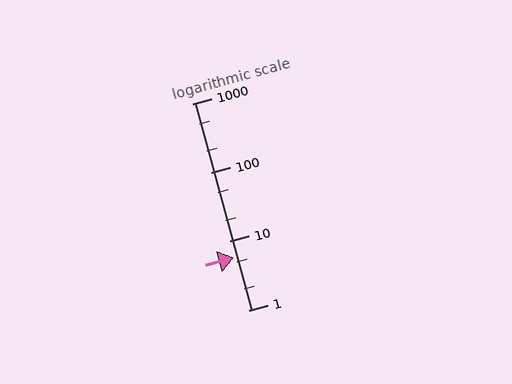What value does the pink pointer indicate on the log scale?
The pointer indicates approximately 5.8.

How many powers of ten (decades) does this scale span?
The scale spans 3 decades, from 1 to 1000.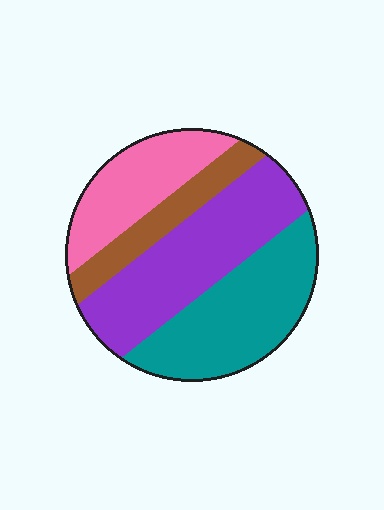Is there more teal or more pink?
Teal.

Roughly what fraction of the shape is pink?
Pink covers about 20% of the shape.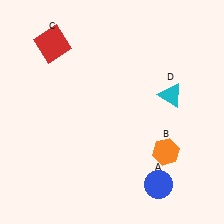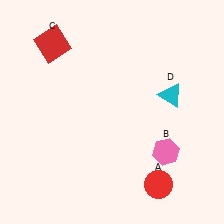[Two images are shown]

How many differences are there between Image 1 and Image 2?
There are 2 differences between the two images.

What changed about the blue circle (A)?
In Image 1, A is blue. In Image 2, it changed to red.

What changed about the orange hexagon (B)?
In Image 1, B is orange. In Image 2, it changed to pink.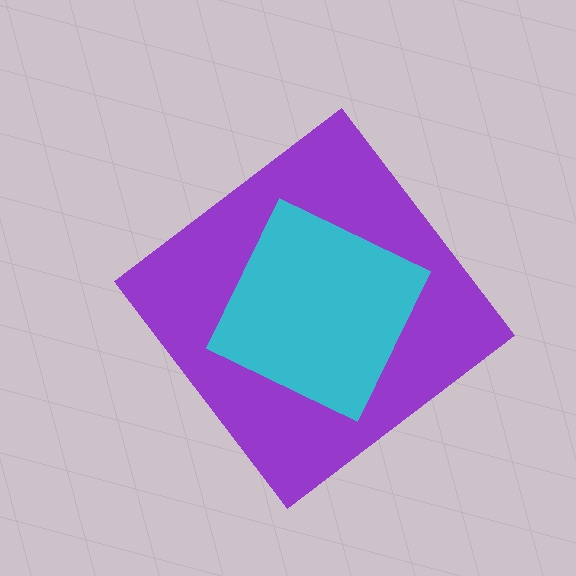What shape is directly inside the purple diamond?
The cyan square.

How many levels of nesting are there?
2.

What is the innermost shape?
The cyan square.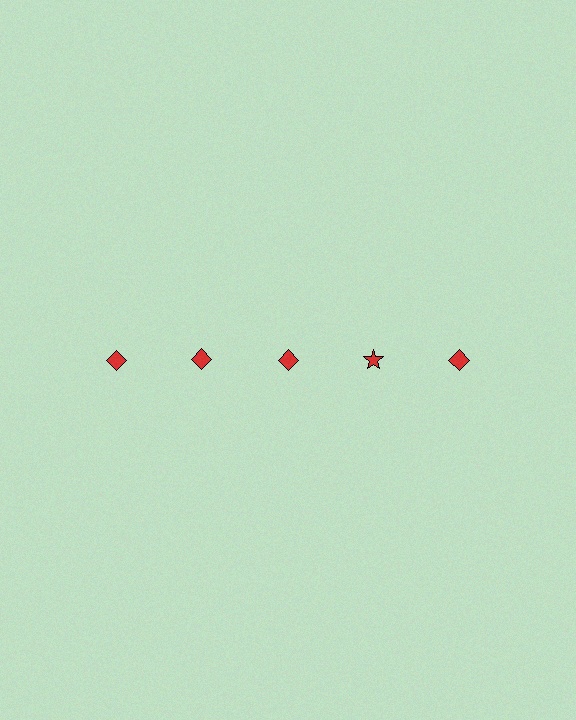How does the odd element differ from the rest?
It has a different shape: star instead of diamond.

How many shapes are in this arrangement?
There are 5 shapes arranged in a grid pattern.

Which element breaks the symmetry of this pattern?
The red star in the top row, second from right column breaks the symmetry. All other shapes are red diamonds.